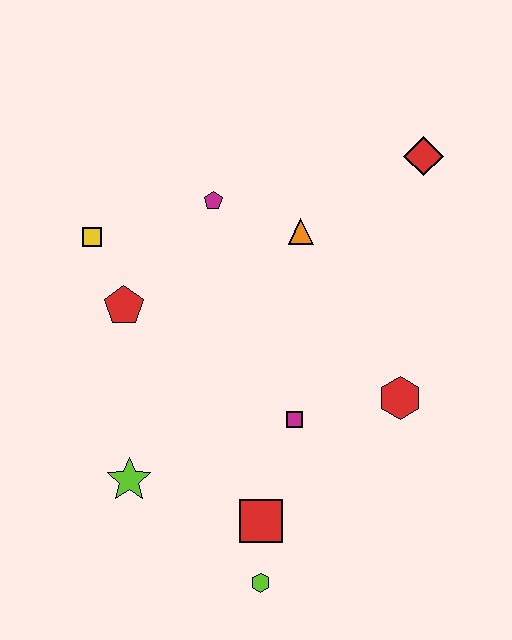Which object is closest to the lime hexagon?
The red square is closest to the lime hexagon.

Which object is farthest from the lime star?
The red diamond is farthest from the lime star.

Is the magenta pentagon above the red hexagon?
Yes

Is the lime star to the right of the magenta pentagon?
No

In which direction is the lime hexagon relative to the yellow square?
The lime hexagon is below the yellow square.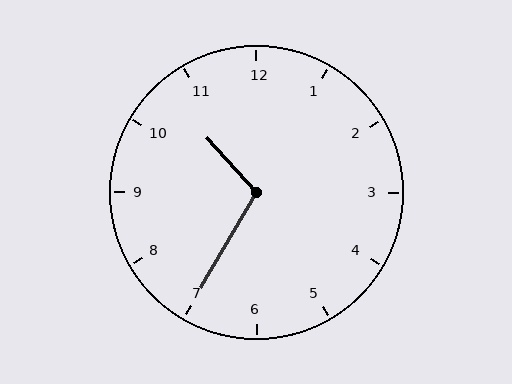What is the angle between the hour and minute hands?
Approximately 108 degrees.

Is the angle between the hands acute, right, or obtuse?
It is obtuse.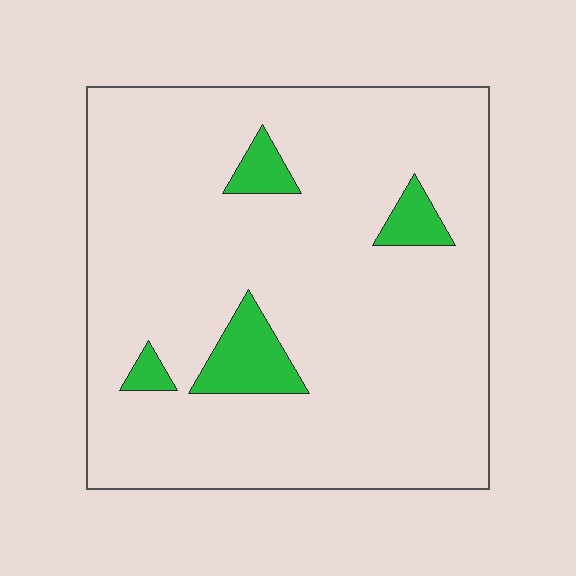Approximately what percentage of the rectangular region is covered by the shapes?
Approximately 10%.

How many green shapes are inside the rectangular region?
4.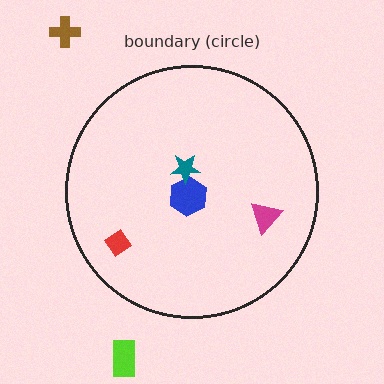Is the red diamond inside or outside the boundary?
Inside.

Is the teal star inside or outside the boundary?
Inside.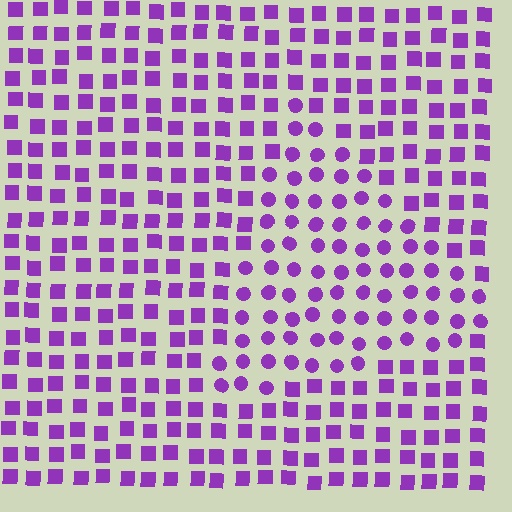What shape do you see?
I see a triangle.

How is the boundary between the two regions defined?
The boundary is defined by a change in element shape: circles inside vs. squares outside. All elements share the same color and spacing.